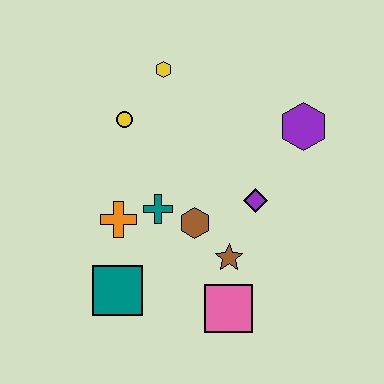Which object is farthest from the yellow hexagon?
The pink square is farthest from the yellow hexagon.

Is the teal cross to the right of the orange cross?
Yes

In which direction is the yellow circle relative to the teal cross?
The yellow circle is above the teal cross.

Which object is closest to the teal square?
The orange cross is closest to the teal square.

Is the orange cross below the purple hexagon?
Yes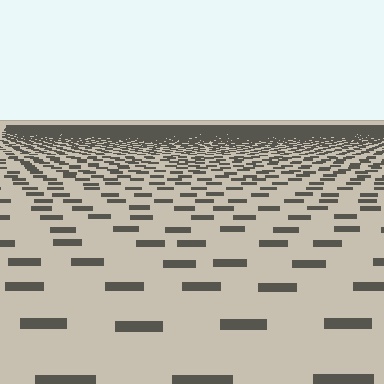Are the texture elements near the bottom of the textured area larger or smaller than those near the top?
Larger. Near the bottom, elements are closer to the viewer and appear at a bigger on-screen size.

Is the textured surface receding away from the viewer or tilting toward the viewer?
The surface is receding away from the viewer. Texture elements get smaller and denser toward the top.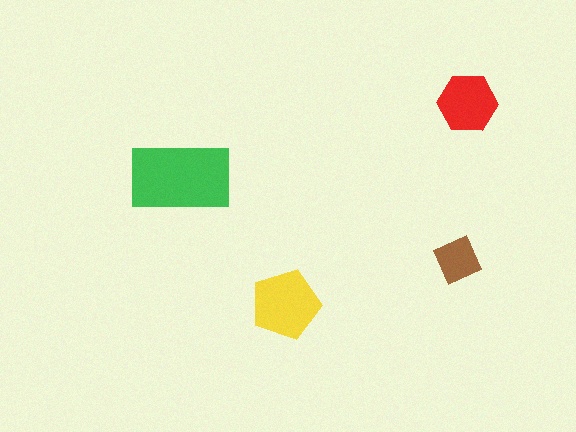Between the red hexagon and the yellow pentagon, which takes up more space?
The yellow pentagon.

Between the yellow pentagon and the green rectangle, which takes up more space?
The green rectangle.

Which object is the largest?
The green rectangle.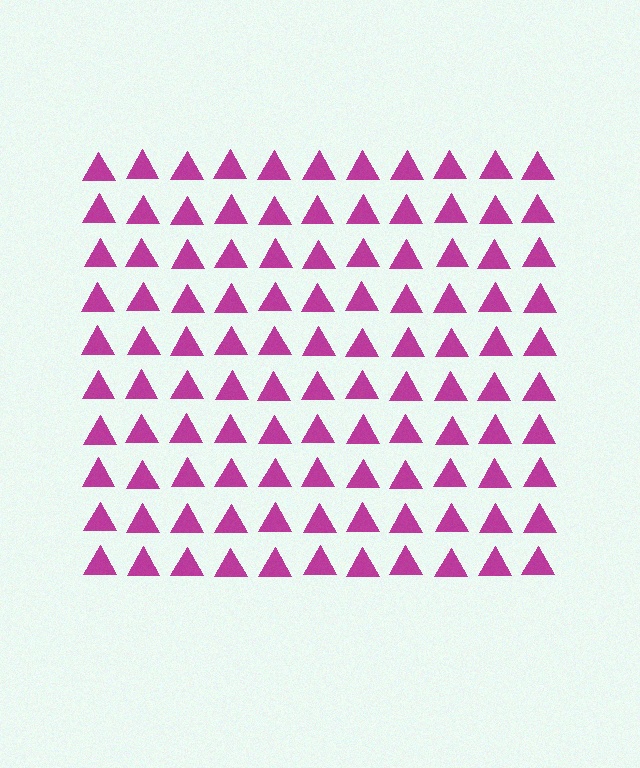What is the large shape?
The large shape is a square.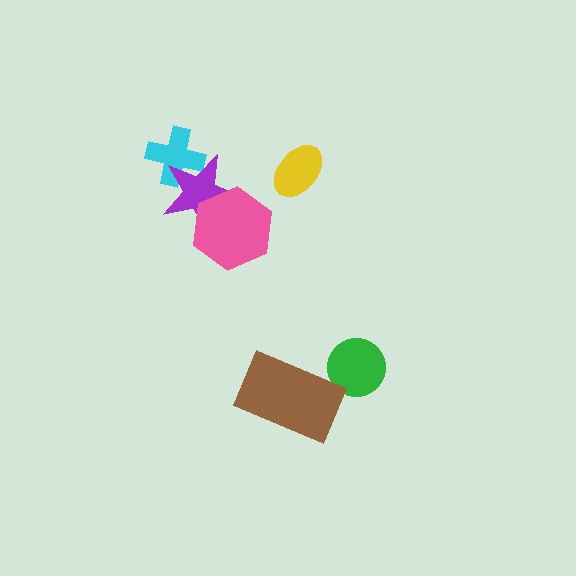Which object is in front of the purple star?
The pink hexagon is in front of the purple star.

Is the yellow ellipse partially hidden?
No, no other shape covers it.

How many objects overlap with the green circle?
0 objects overlap with the green circle.